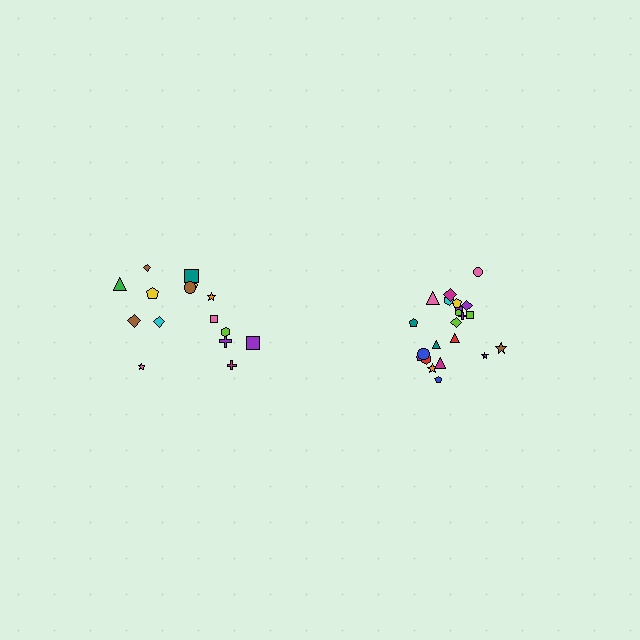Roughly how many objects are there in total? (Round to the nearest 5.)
Roughly 35 objects in total.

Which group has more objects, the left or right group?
The right group.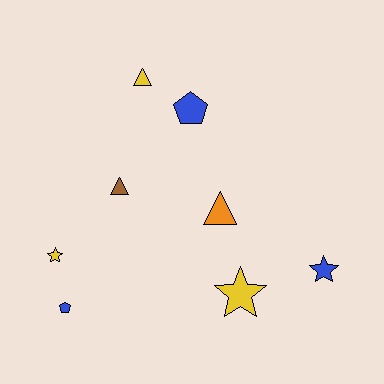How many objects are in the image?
There are 8 objects.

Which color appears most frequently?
Yellow, with 3 objects.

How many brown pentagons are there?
There are no brown pentagons.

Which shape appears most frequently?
Star, with 3 objects.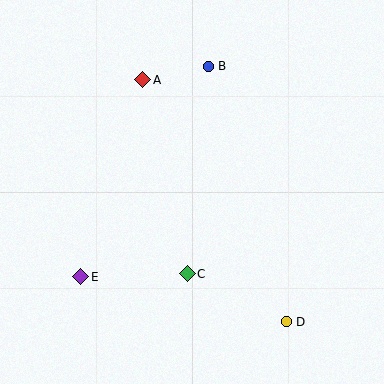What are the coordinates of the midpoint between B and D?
The midpoint between B and D is at (247, 194).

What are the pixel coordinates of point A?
Point A is at (143, 80).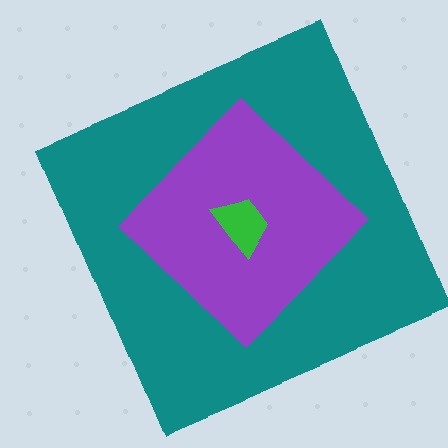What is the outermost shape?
The teal square.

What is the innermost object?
The green trapezoid.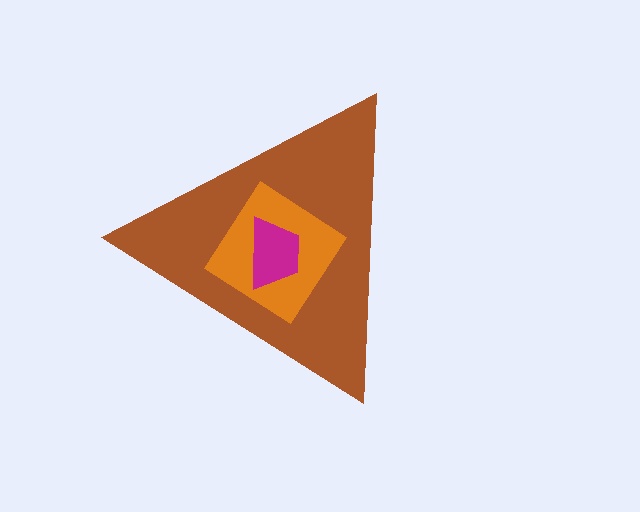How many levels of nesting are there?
3.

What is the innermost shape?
The magenta trapezoid.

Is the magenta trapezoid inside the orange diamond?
Yes.